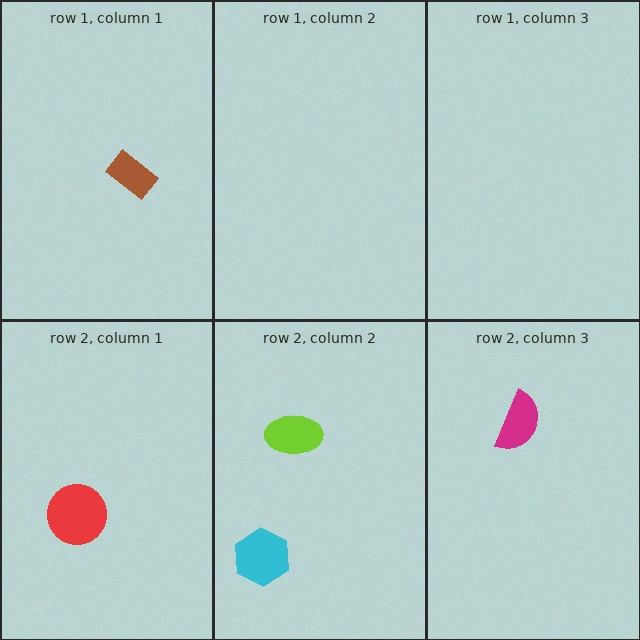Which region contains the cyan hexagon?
The row 2, column 2 region.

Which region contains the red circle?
The row 2, column 1 region.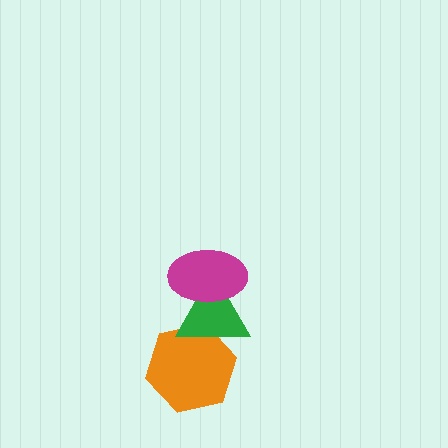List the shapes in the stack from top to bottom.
From top to bottom: the magenta ellipse, the green triangle, the orange hexagon.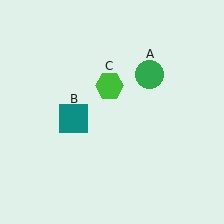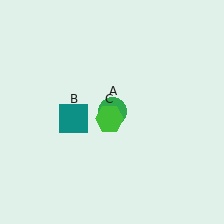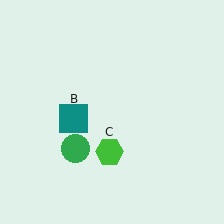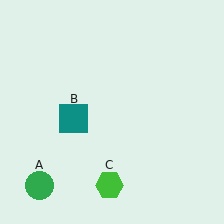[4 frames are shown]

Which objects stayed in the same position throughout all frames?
Teal square (object B) remained stationary.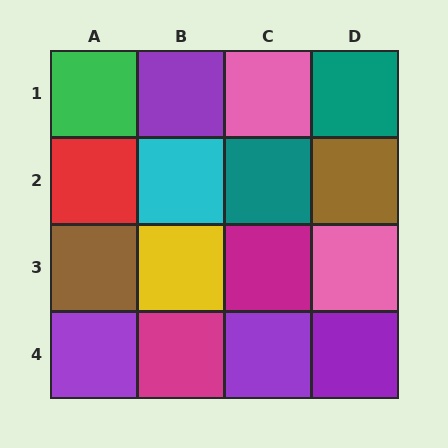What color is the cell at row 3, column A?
Brown.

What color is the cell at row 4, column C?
Purple.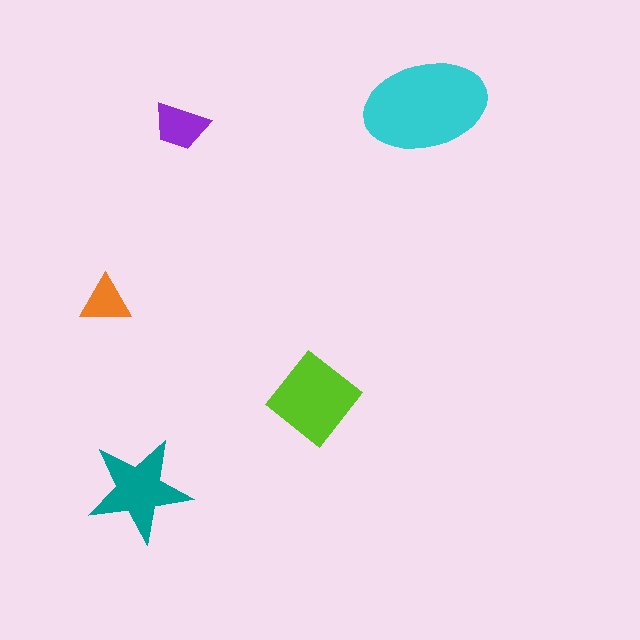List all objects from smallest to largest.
The orange triangle, the purple trapezoid, the teal star, the lime diamond, the cyan ellipse.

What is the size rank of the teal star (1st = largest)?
3rd.